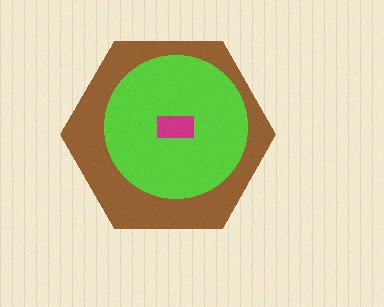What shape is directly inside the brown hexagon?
The lime circle.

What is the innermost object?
The magenta rectangle.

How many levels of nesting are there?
3.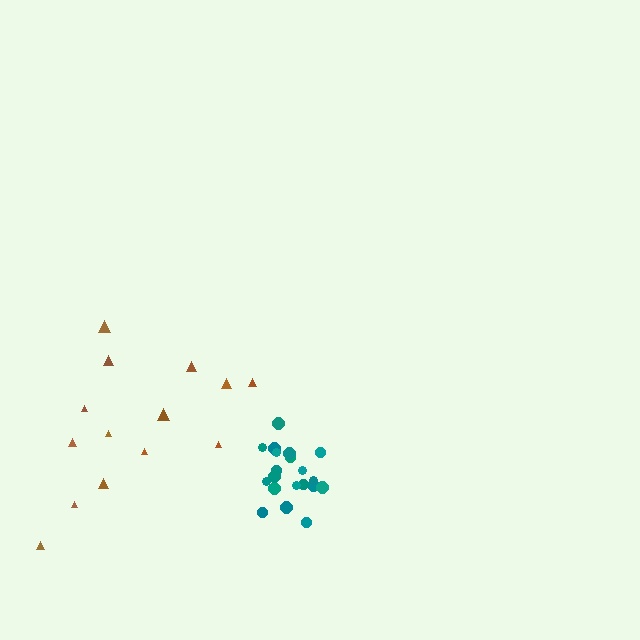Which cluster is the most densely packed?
Teal.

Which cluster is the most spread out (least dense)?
Brown.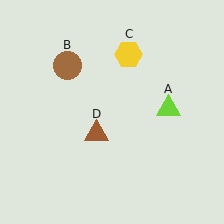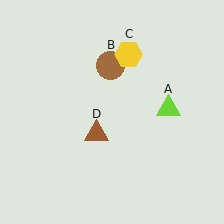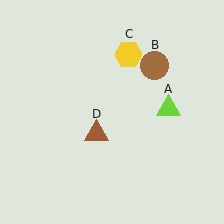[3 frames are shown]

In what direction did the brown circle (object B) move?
The brown circle (object B) moved right.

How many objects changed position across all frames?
1 object changed position: brown circle (object B).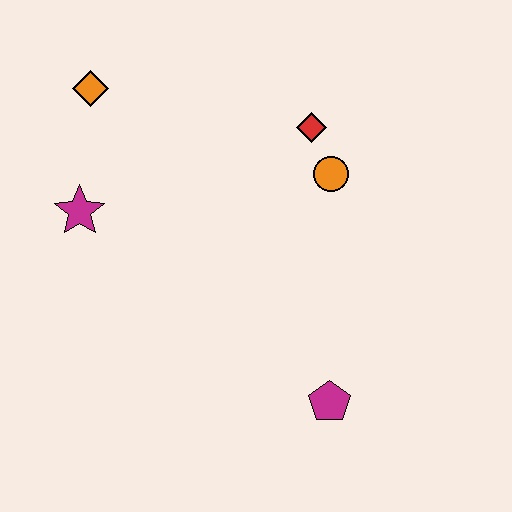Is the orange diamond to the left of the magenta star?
No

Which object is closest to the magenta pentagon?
The orange circle is closest to the magenta pentagon.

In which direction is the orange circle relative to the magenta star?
The orange circle is to the right of the magenta star.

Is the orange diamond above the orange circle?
Yes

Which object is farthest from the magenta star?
The magenta pentagon is farthest from the magenta star.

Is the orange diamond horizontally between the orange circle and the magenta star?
Yes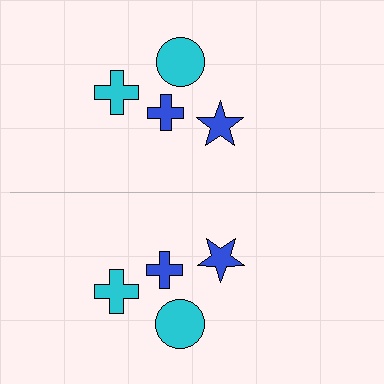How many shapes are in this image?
There are 8 shapes in this image.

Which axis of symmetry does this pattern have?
The pattern has a horizontal axis of symmetry running through the center of the image.